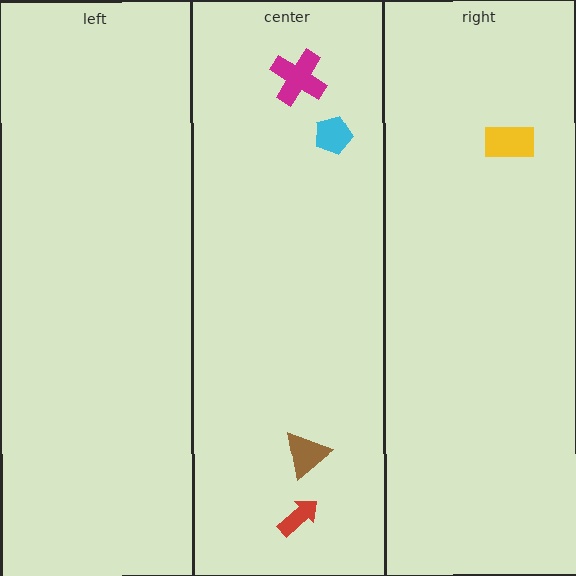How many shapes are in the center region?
4.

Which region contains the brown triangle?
The center region.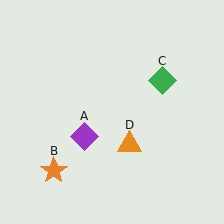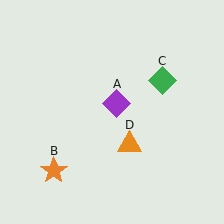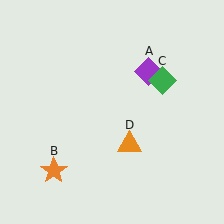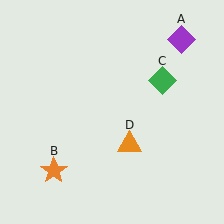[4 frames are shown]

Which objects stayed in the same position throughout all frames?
Orange star (object B) and green diamond (object C) and orange triangle (object D) remained stationary.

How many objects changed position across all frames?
1 object changed position: purple diamond (object A).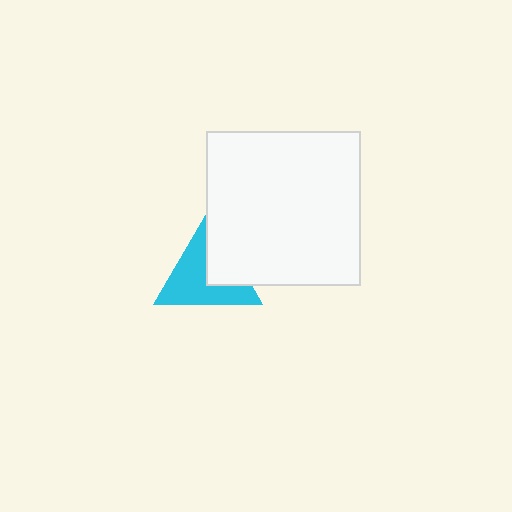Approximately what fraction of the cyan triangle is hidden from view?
Roughly 35% of the cyan triangle is hidden behind the white square.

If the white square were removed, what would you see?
You would see the complete cyan triangle.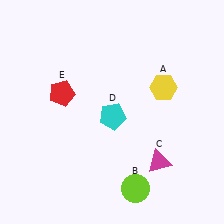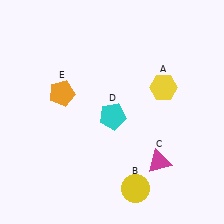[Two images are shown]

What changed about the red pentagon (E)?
In Image 1, E is red. In Image 2, it changed to orange.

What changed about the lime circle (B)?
In Image 1, B is lime. In Image 2, it changed to yellow.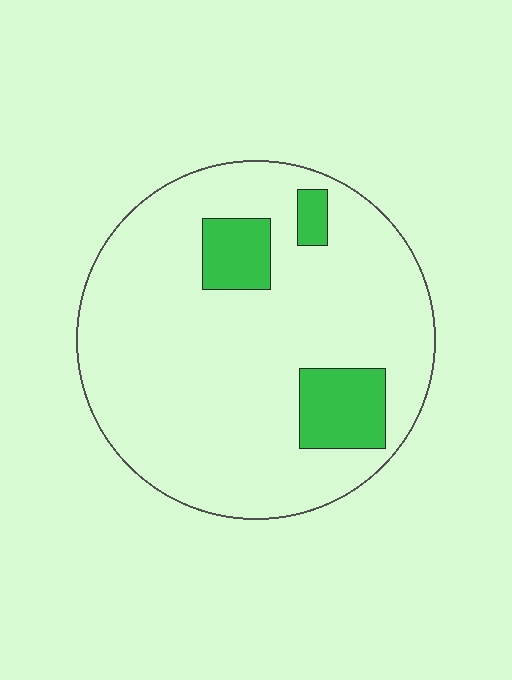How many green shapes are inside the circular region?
3.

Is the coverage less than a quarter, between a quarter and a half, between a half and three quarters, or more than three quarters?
Less than a quarter.